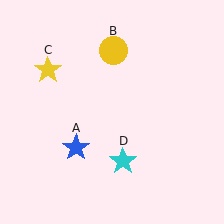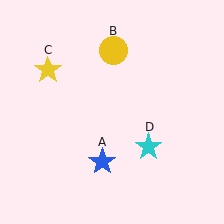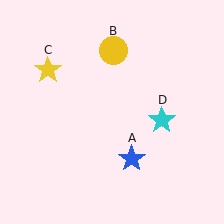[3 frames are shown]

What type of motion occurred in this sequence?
The blue star (object A), cyan star (object D) rotated counterclockwise around the center of the scene.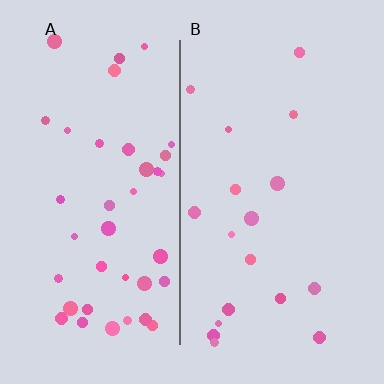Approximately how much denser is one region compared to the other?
Approximately 2.2× — region A over region B.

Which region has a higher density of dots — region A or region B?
A (the left).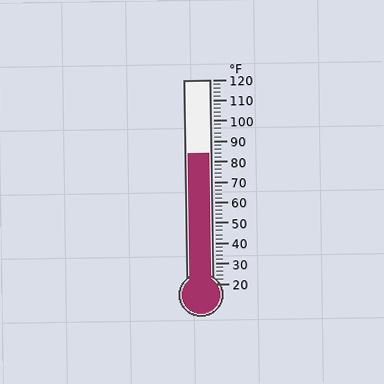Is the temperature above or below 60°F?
The temperature is above 60°F.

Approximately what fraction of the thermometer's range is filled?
The thermometer is filled to approximately 65% of its range.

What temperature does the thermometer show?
The thermometer shows approximately 84°F.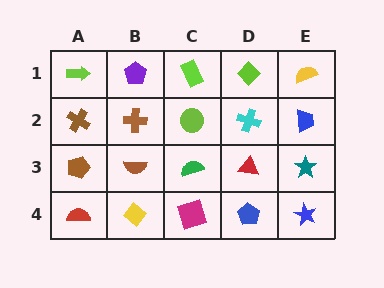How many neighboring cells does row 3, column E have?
3.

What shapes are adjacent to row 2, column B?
A purple pentagon (row 1, column B), a brown semicircle (row 3, column B), a brown cross (row 2, column A), a lime circle (row 2, column C).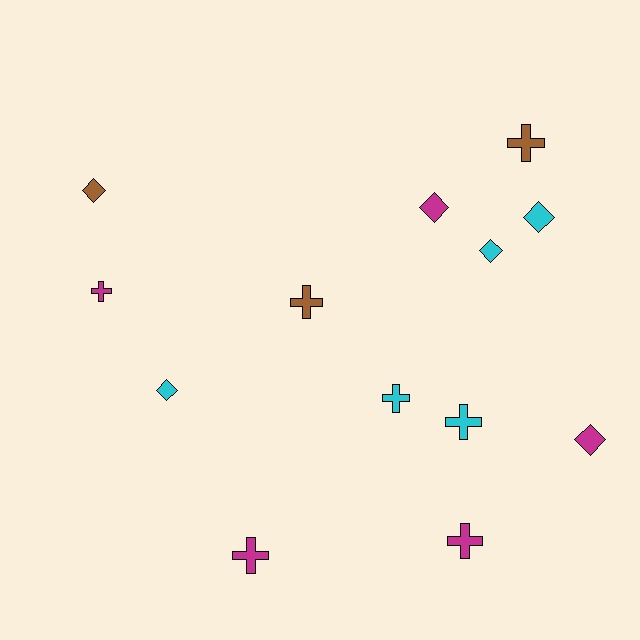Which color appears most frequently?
Cyan, with 5 objects.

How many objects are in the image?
There are 13 objects.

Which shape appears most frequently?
Cross, with 7 objects.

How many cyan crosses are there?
There are 2 cyan crosses.